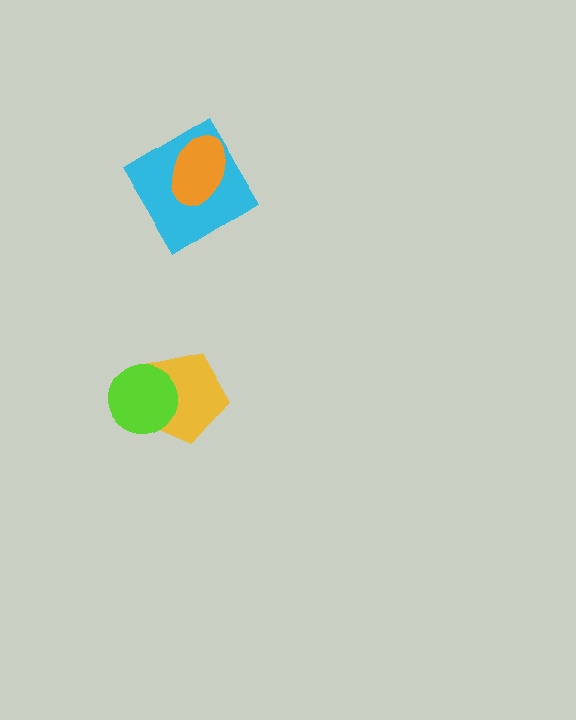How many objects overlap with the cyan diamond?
1 object overlaps with the cyan diamond.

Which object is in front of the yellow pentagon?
The lime circle is in front of the yellow pentagon.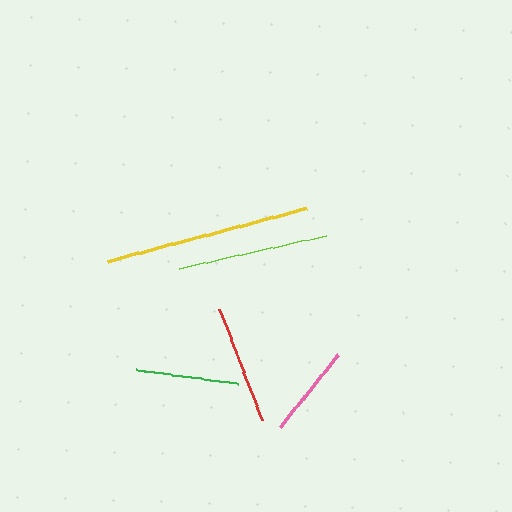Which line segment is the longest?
The yellow line is the longest at approximately 206 pixels.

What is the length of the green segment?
The green segment is approximately 103 pixels long.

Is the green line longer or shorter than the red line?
The red line is longer than the green line.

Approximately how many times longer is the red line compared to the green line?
The red line is approximately 1.2 times the length of the green line.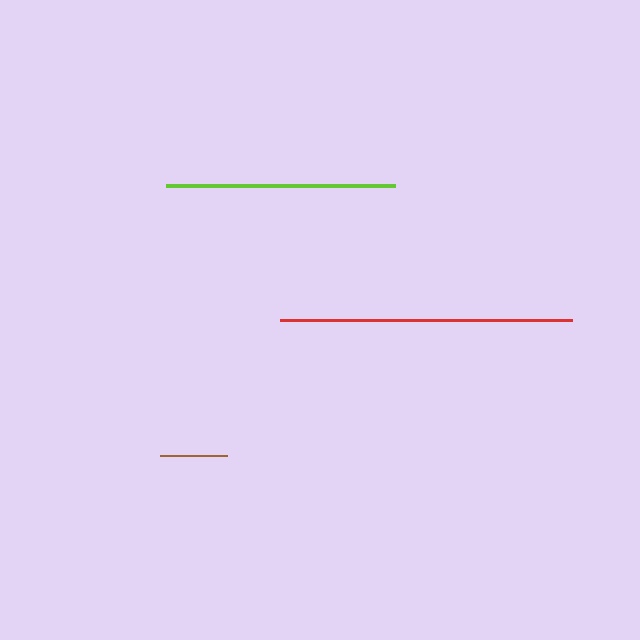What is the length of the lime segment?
The lime segment is approximately 229 pixels long.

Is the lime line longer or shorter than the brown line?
The lime line is longer than the brown line.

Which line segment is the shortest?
The brown line is the shortest at approximately 67 pixels.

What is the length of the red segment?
The red segment is approximately 292 pixels long.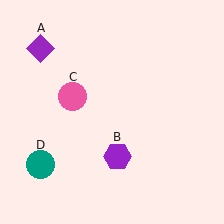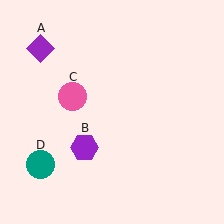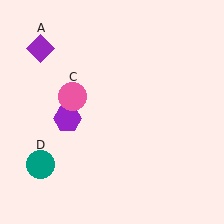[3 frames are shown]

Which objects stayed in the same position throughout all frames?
Purple diamond (object A) and pink circle (object C) and teal circle (object D) remained stationary.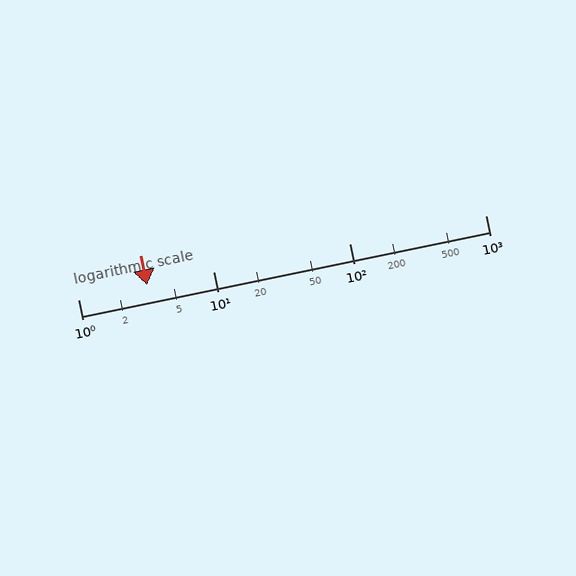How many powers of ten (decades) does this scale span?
The scale spans 3 decades, from 1 to 1000.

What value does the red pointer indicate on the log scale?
The pointer indicates approximately 3.2.